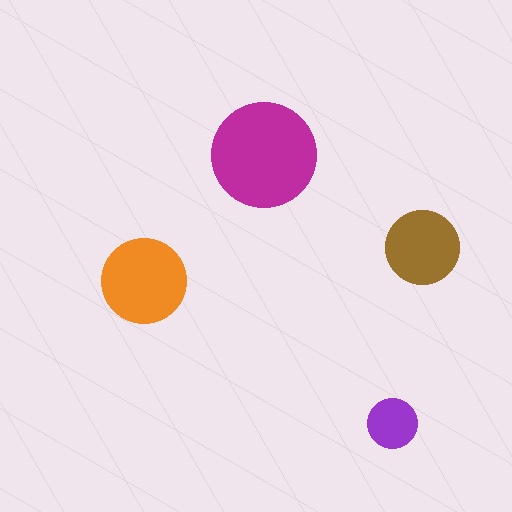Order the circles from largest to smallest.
the magenta one, the orange one, the brown one, the purple one.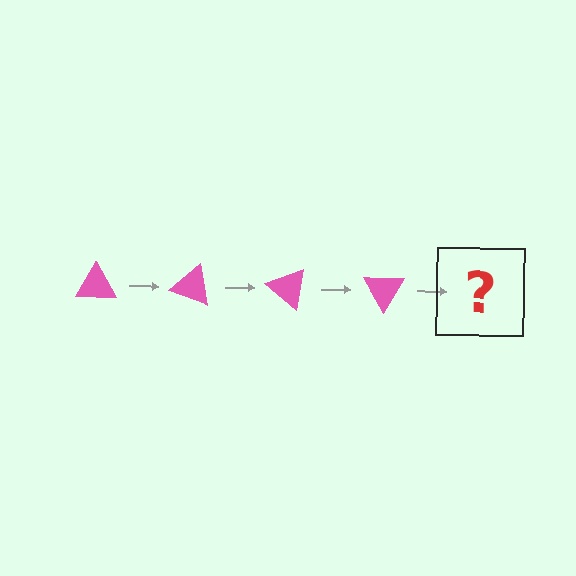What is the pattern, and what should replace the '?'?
The pattern is that the triangle rotates 20 degrees each step. The '?' should be a pink triangle rotated 80 degrees.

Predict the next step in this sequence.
The next step is a pink triangle rotated 80 degrees.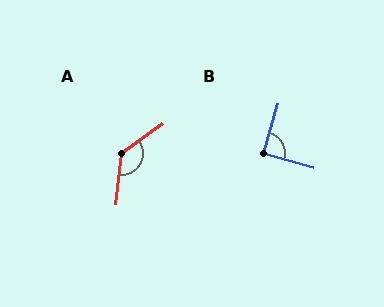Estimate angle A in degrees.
Approximately 132 degrees.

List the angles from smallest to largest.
B (90°), A (132°).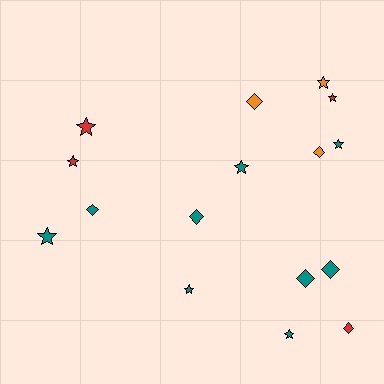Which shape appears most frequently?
Star, with 9 objects.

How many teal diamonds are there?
There are 4 teal diamonds.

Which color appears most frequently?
Teal, with 9 objects.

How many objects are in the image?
There are 16 objects.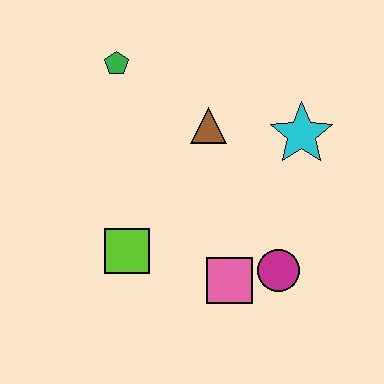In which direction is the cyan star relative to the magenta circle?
The cyan star is above the magenta circle.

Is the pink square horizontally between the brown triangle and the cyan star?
Yes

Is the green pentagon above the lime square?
Yes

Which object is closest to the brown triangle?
The cyan star is closest to the brown triangle.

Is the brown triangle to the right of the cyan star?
No